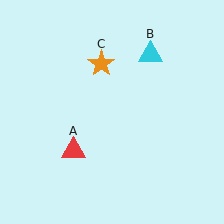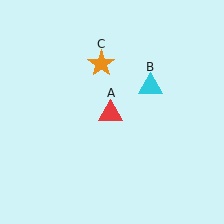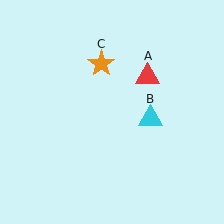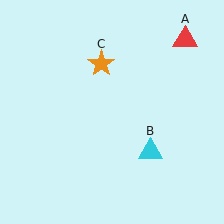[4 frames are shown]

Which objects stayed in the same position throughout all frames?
Orange star (object C) remained stationary.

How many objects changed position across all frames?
2 objects changed position: red triangle (object A), cyan triangle (object B).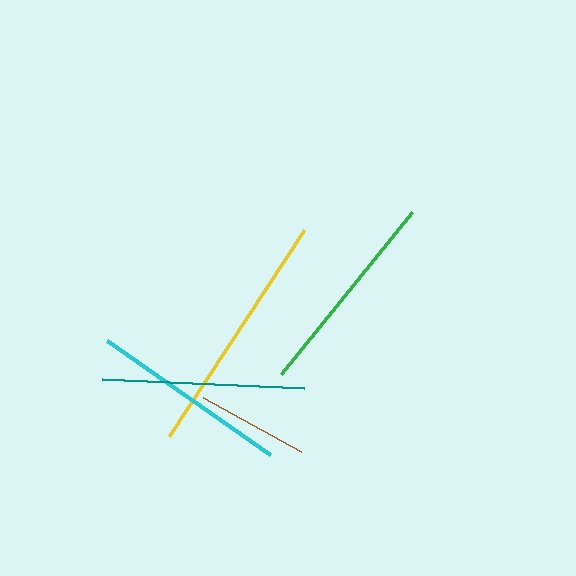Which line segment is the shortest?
The brown line is the shortest at approximately 112 pixels.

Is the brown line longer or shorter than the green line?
The green line is longer than the brown line.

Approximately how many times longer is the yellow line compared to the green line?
The yellow line is approximately 1.2 times the length of the green line.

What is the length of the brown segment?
The brown segment is approximately 112 pixels long.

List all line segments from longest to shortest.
From longest to shortest: yellow, green, teal, cyan, brown.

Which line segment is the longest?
The yellow line is the longest at approximately 246 pixels.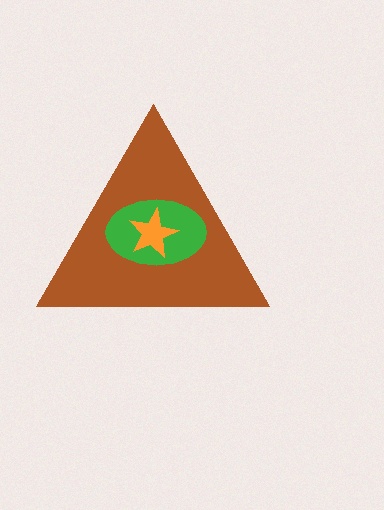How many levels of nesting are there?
3.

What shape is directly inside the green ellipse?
The orange star.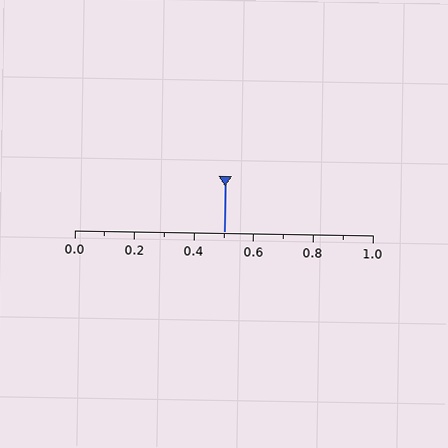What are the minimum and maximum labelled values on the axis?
The axis runs from 0.0 to 1.0.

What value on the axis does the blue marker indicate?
The marker indicates approximately 0.5.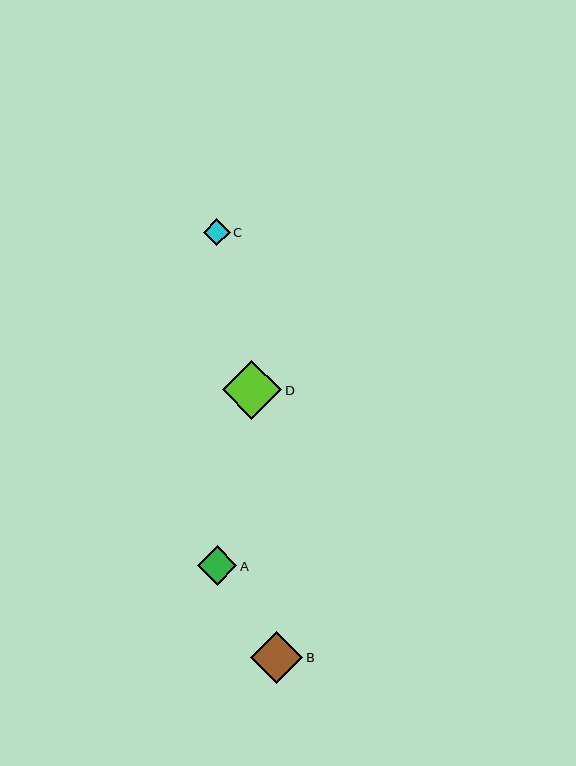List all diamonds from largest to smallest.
From largest to smallest: D, B, A, C.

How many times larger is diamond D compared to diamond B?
Diamond D is approximately 1.1 times the size of diamond B.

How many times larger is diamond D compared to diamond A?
Diamond D is approximately 1.5 times the size of diamond A.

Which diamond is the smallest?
Diamond C is the smallest with a size of approximately 27 pixels.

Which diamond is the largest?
Diamond D is the largest with a size of approximately 59 pixels.